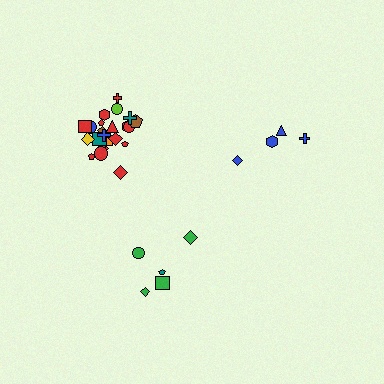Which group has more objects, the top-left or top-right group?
The top-left group.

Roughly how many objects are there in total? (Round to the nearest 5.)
Roughly 35 objects in total.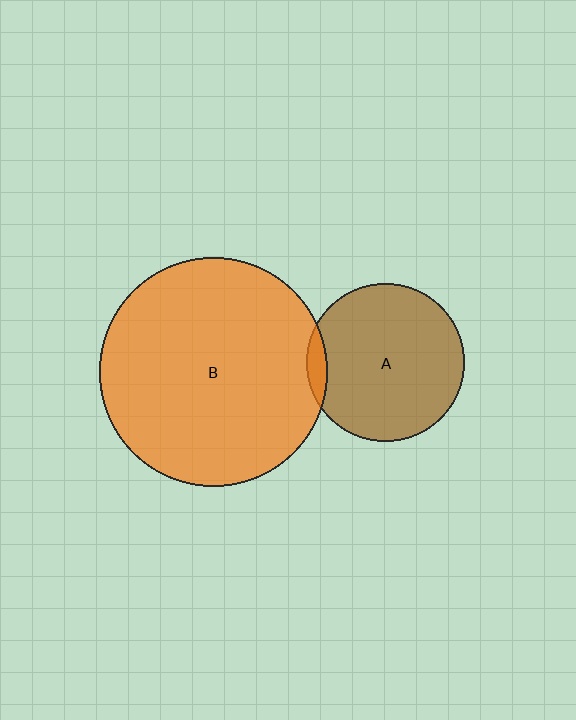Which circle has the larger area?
Circle B (orange).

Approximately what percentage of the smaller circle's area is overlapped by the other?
Approximately 5%.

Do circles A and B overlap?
Yes.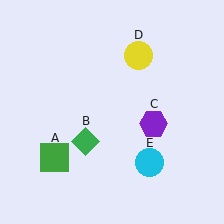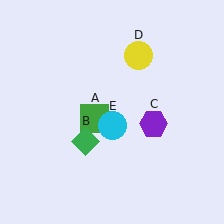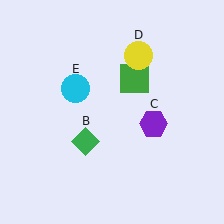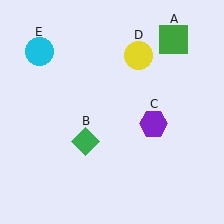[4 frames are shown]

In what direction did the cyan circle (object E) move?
The cyan circle (object E) moved up and to the left.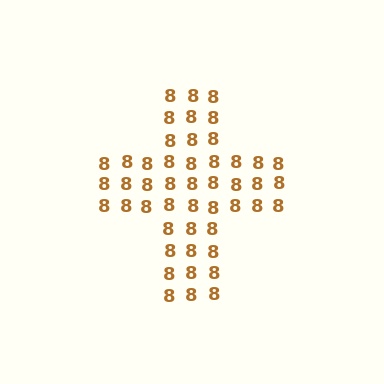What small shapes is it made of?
It is made of small digit 8's.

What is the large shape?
The large shape is a cross.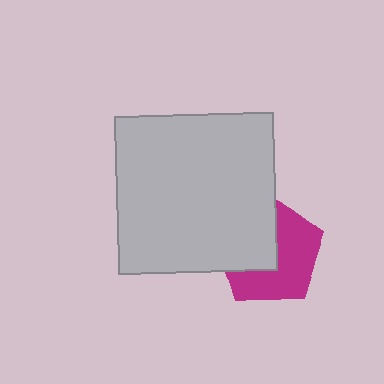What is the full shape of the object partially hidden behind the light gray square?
The partially hidden object is a magenta pentagon.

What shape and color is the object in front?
The object in front is a light gray square.